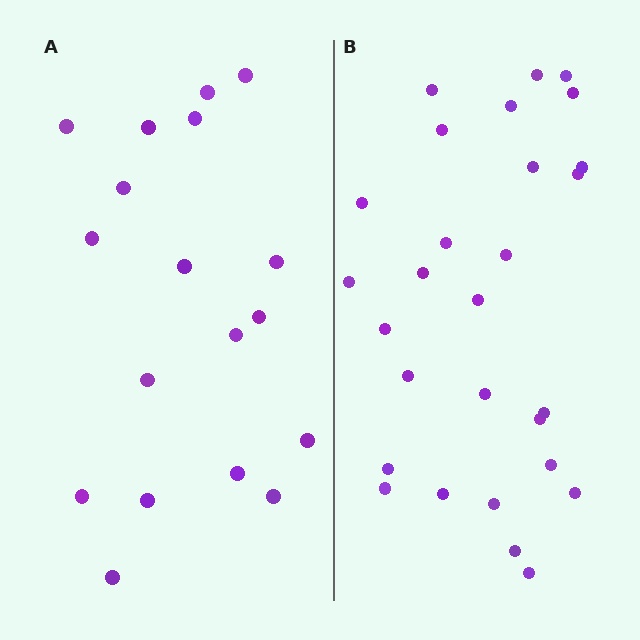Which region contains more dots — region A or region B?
Region B (the right region) has more dots.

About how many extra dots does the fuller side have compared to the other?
Region B has roughly 10 or so more dots than region A.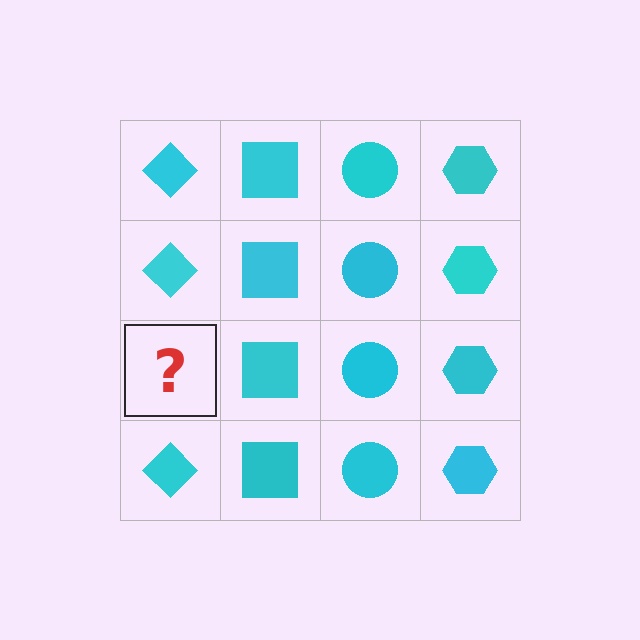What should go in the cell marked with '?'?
The missing cell should contain a cyan diamond.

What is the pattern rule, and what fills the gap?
The rule is that each column has a consistent shape. The gap should be filled with a cyan diamond.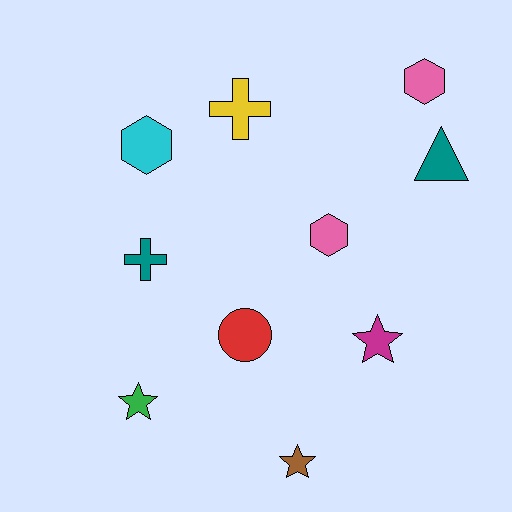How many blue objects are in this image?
There are no blue objects.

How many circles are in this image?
There is 1 circle.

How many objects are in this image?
There are 10 objects.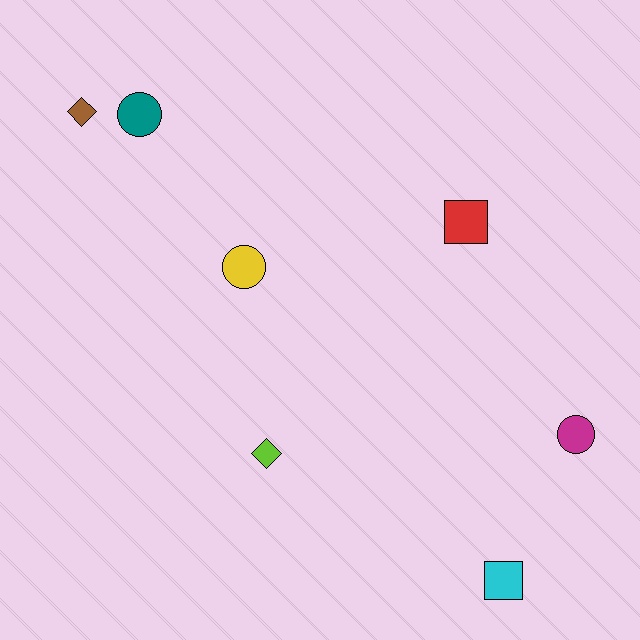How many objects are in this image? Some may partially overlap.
There are 7 objects.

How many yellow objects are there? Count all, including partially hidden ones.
There is 1 yellow object.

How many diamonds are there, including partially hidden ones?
There are 2 diamonds.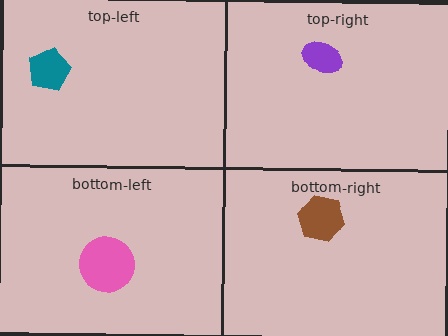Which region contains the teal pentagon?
The top-left region.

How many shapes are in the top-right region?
1.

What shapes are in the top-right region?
The purple ellipse.